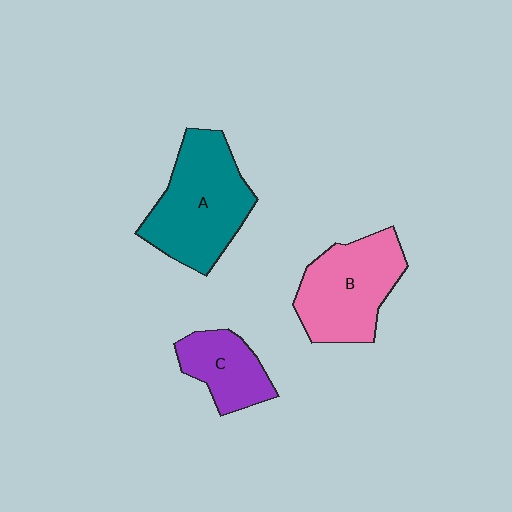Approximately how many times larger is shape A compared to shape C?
Approximately 1.9 times.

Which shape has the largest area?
Shape A (teal).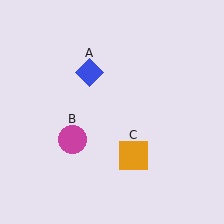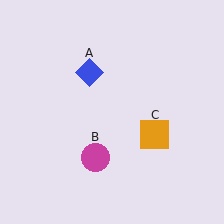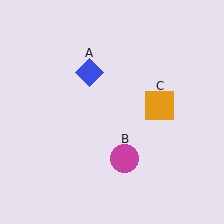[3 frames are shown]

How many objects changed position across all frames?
2 objects changed position: magenta circle (object B), orange square (object C).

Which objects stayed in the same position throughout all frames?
Blue diamond (object A) remained stationary.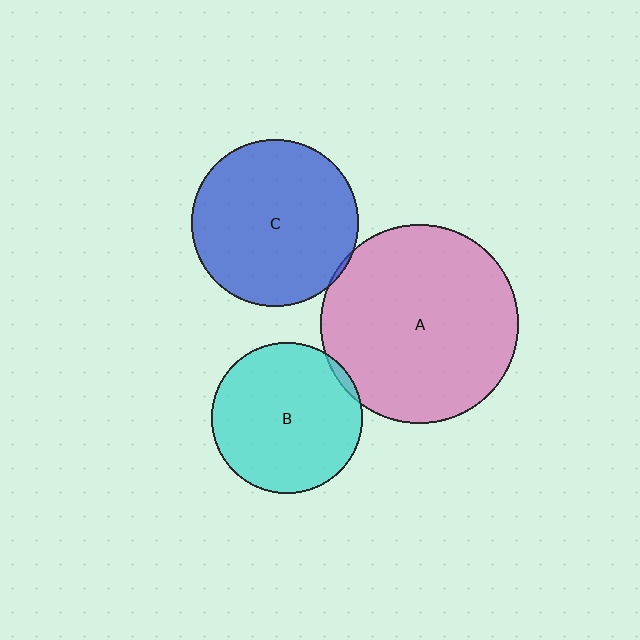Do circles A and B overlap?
Yes.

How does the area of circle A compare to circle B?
Approximately 1.7 times.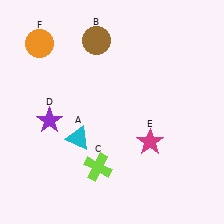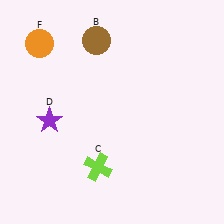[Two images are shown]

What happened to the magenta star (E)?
The magenta star (E) was removed in Image 2. It was in the bottom-right area of Image 1.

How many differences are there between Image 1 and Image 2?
There are 2 differences between the two images.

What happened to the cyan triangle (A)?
The cyan triangle (A) was removed in Image 2. It was in the bottom-left area of Image 1.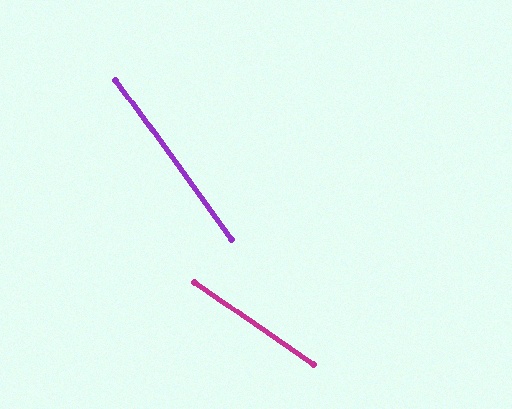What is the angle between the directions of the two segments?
Approximately 20 degrees.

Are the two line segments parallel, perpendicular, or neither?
Neither parallel nor perpendicular — they differ by about 20°.